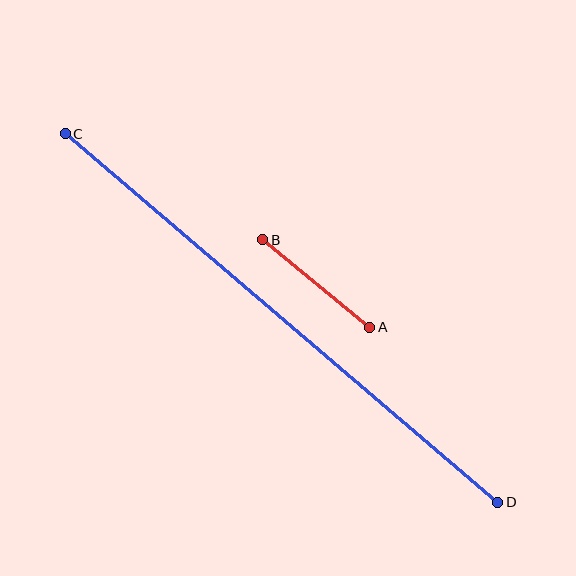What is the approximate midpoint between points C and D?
The midpoint is at approximately (281, 318) pixels.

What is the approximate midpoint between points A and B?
The midpoint is at approximately (316, 284) pixels.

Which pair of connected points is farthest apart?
Points C and D are farthest apart.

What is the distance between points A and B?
The distance is approximately 138 pixels.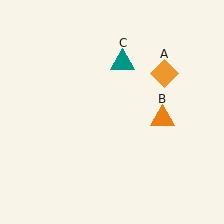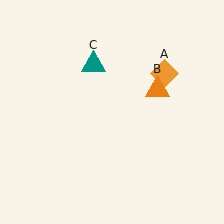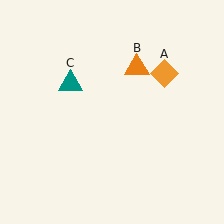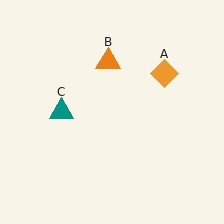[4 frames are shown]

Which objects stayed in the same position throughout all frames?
Orange diamond (object A) remained stationary.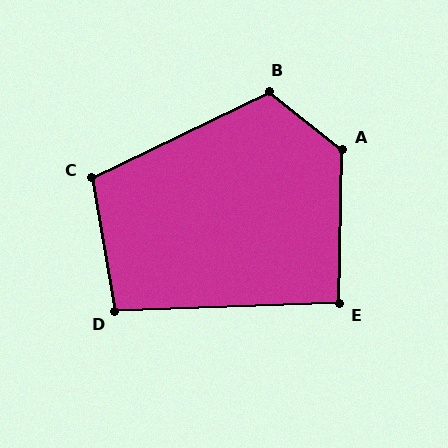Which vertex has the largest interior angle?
A, at approximately 127 degrees.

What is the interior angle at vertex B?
Approximately 116 degrees (obtuse).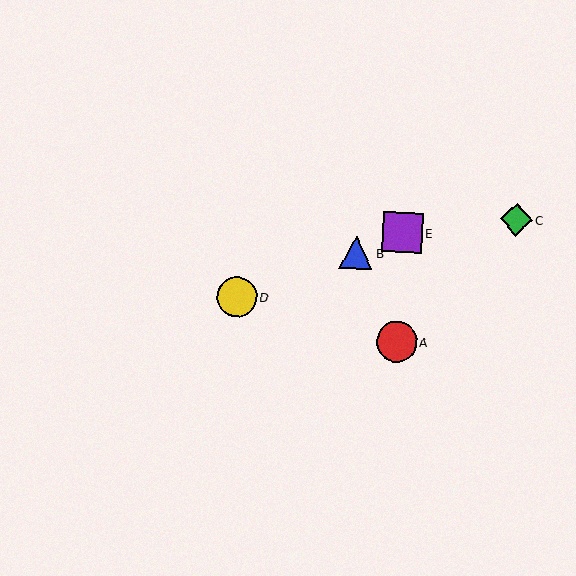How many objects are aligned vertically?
2 objects (A, E) are aligned vertically.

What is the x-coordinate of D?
Object D is at x≈237.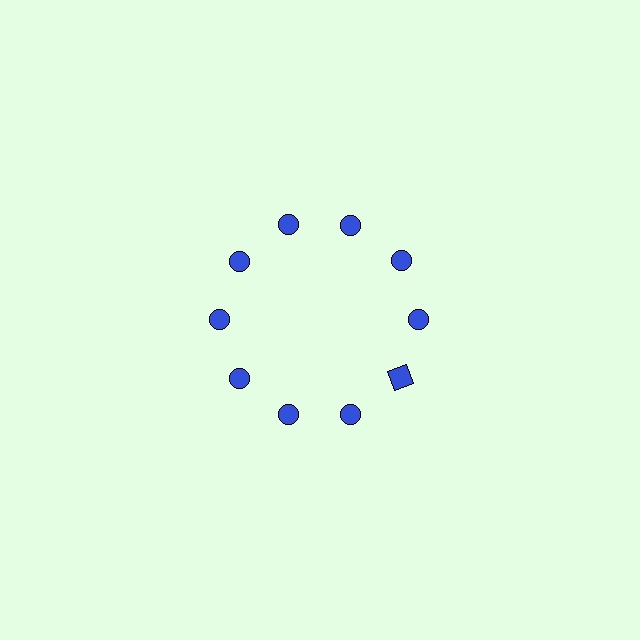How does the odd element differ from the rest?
It has a different shape: square instead of circle.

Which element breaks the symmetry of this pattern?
The blue square at roughly the 4 o'clock position breaks the symmetry. All other shapes are blue circles.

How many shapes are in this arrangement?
There are 10 shapes arranged in a ring pattern.